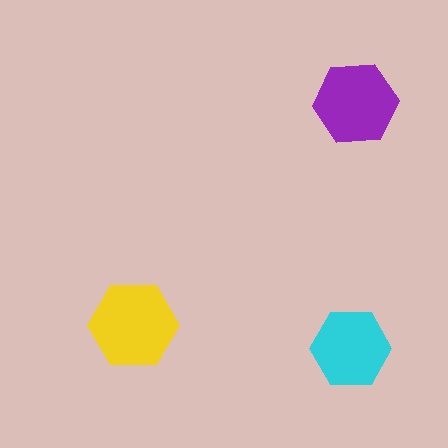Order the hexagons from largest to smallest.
the yellow one, the purple one, the cyan one.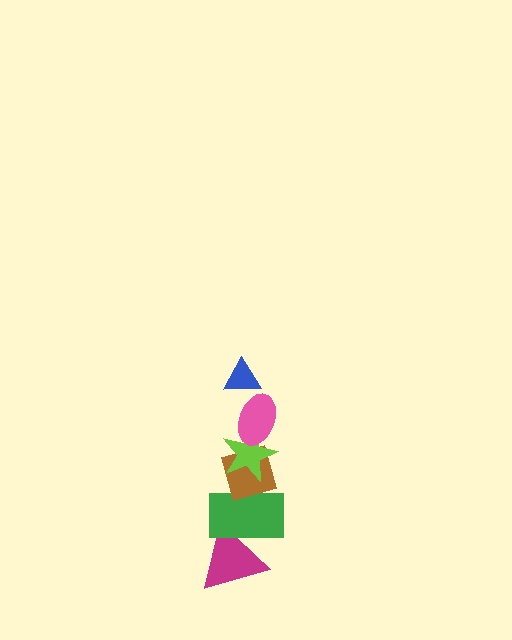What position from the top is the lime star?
The lime star is 3rd from the top.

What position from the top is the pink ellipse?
The pink ellipse is 2nd from the top.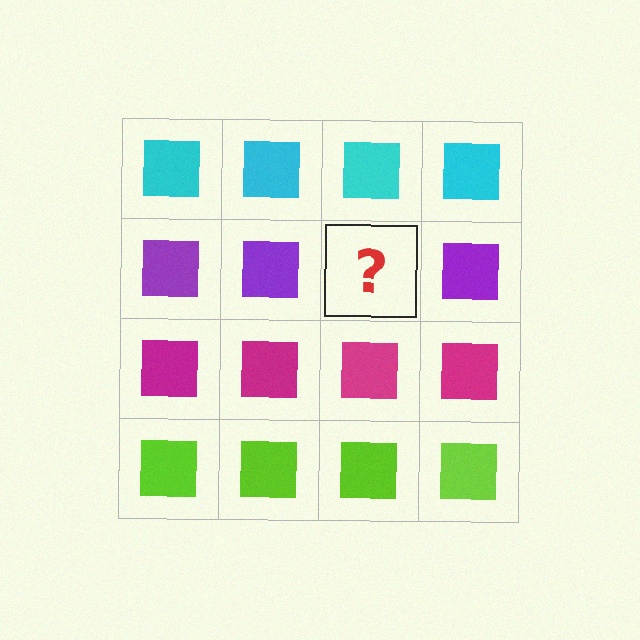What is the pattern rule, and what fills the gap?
The rule is that each row has a consistent color. The gap should be filled with a purple square.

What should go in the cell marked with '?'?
The missing cell should contain a purple square.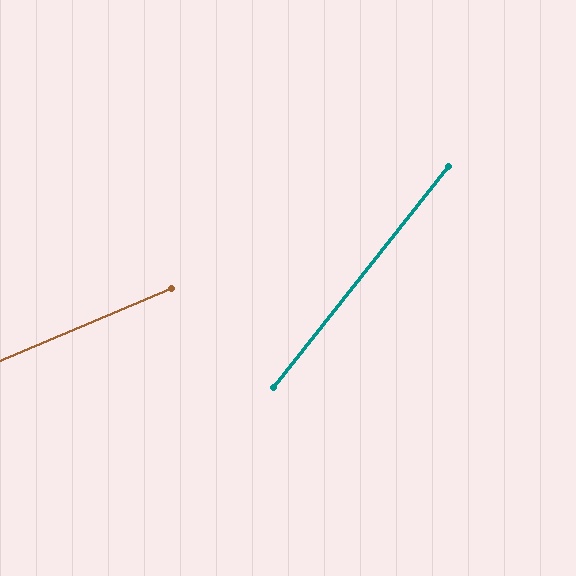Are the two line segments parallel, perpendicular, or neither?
Neither parallel nor perpendicular — they differ by about 29°.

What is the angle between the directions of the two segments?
Approximately 29 degrees.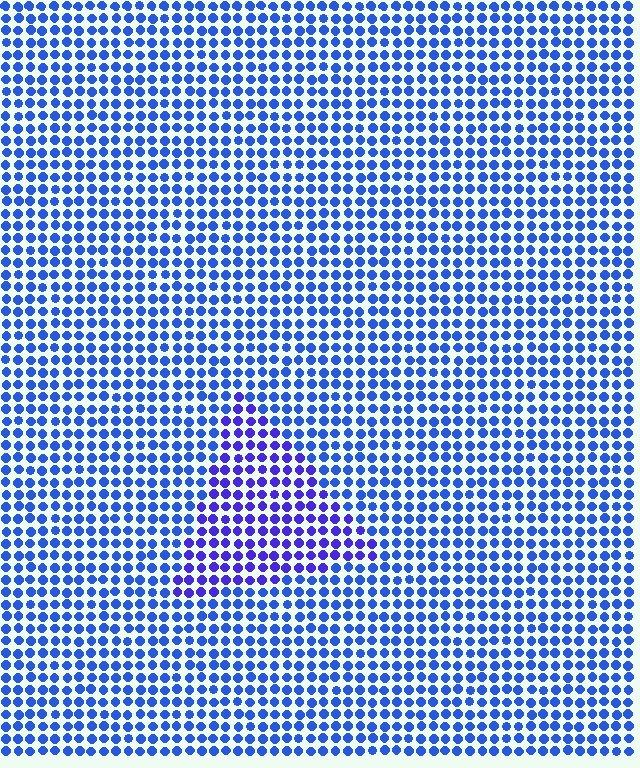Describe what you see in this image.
The image is filled with small blue elements in a uniform arrangement. A triangle-shaped region is visible where the elements are tinted to a slightly different hue, forming a subtle color boundary.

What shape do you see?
I see a triangle.